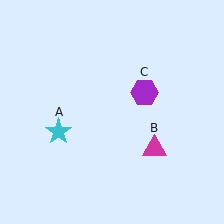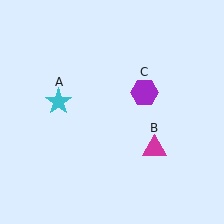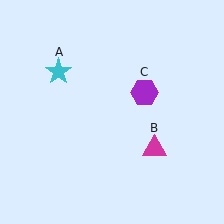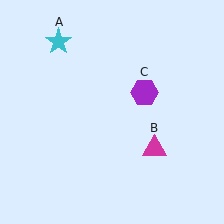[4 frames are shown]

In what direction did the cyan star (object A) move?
The cyan star (object A) moved up.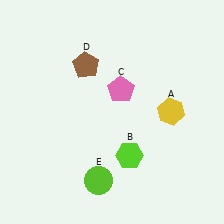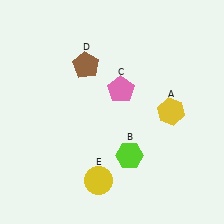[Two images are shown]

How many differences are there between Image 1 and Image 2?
There is 1 difference between the two images.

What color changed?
The circle (E) changed from lime in Image 1 to yellow in Image 2.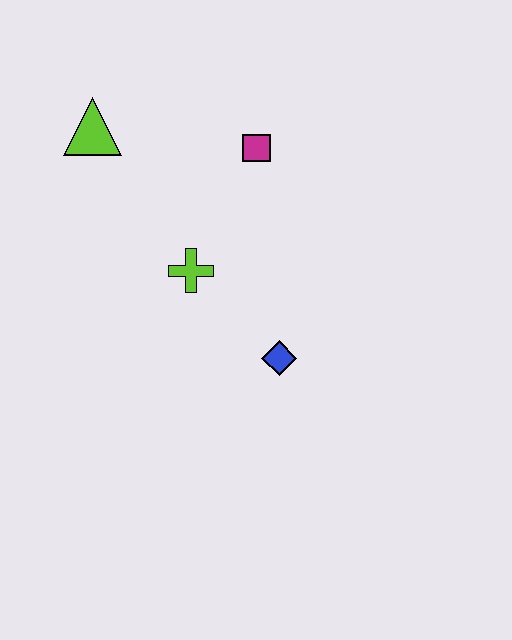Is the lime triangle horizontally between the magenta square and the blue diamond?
No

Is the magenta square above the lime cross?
Yes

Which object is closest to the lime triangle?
The magenta square is closest to the lime triangle.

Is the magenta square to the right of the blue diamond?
No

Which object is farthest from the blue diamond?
The lime triangle is farthest from the blue diamond.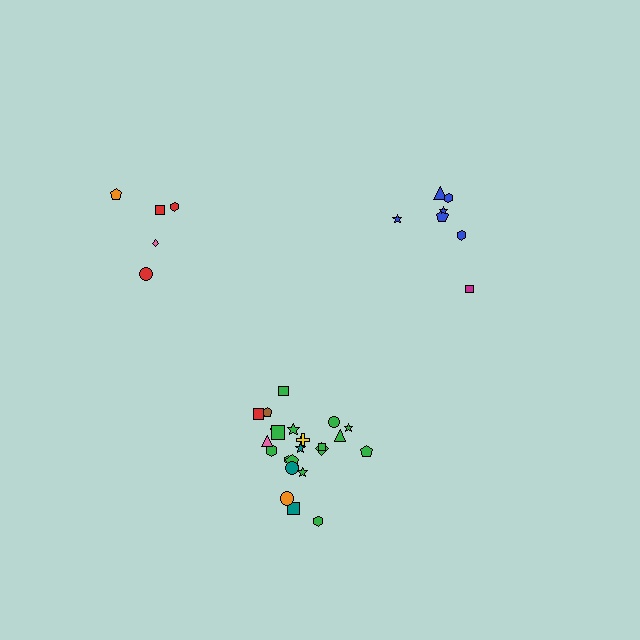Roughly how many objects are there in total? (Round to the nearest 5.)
Roughly 35 objects in total.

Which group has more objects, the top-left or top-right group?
The top-right group.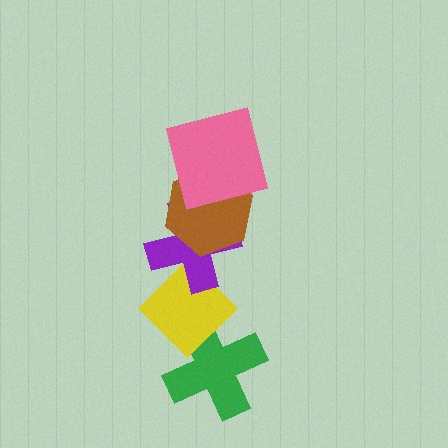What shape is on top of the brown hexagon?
The pink square is on top of the brown hexagon.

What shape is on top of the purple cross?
The brown hexagon is on top of the purple cross.